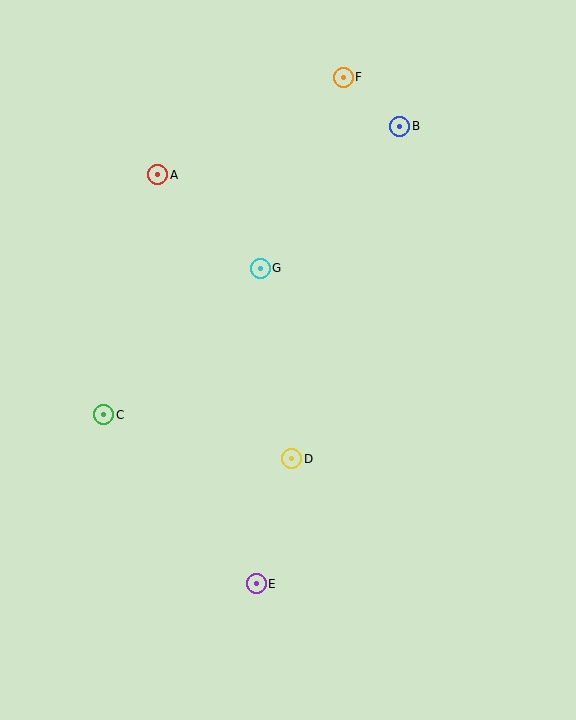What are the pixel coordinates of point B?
Point B is at (400, 126).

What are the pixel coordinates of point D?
Point D is at (292, 459).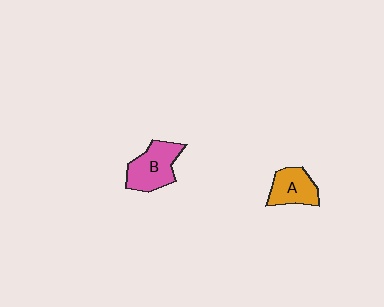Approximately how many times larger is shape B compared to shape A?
Approximately 1.3 times.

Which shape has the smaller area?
Shape A (orange).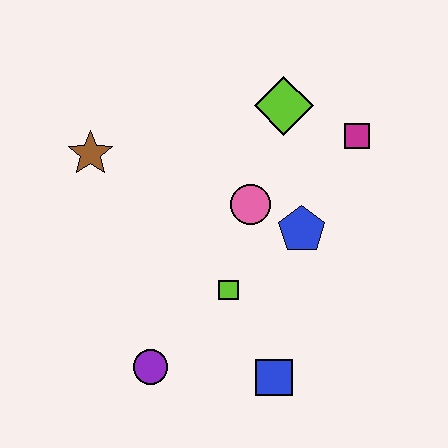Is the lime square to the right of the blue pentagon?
No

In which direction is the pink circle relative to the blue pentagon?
The pink circle is to the left of the blue pentagon.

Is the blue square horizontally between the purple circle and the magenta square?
Yes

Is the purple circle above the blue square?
Yes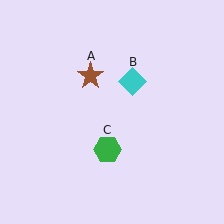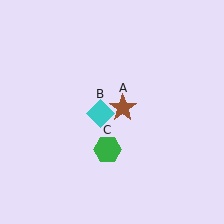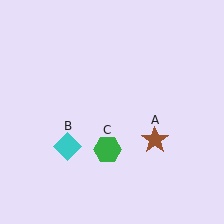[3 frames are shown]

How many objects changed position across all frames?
2 objects changed position: brown star (object A), cyan diamond (object B).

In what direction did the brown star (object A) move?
The brown star (object A) moved down and to the right.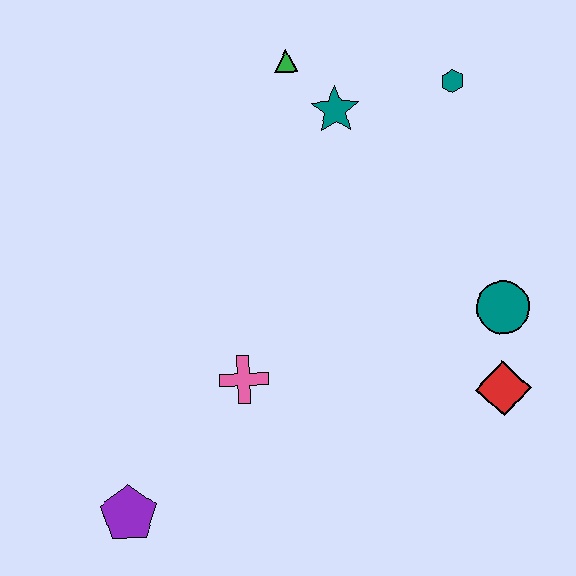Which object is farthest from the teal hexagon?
The purple pentagon is farthest from the teal hexagon.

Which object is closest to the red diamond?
The teal circle is closest to the red diamond.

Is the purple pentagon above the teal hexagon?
No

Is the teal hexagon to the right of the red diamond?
No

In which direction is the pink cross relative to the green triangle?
The pink cross is below the green triangle.